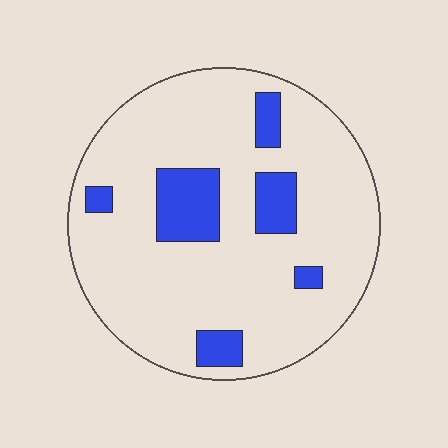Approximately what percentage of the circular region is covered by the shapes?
Approximately 15%.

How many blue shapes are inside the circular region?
6.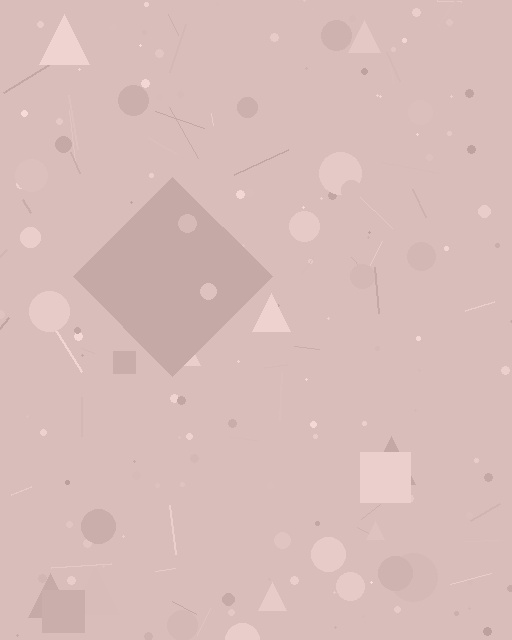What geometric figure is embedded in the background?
A diamond is embedded in the background.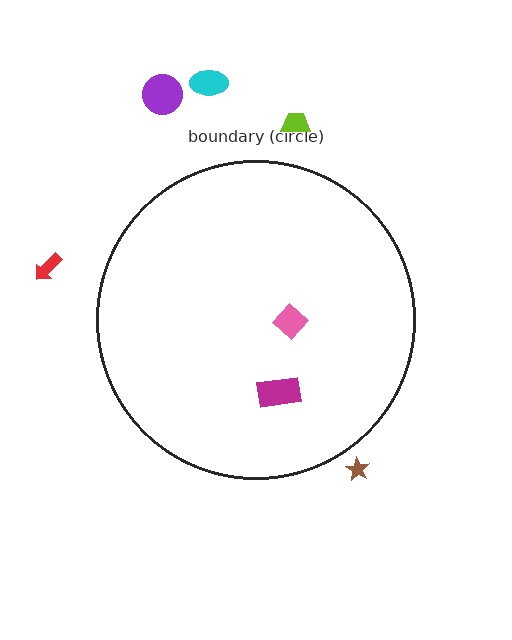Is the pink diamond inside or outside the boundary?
Inside.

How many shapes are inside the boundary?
2 inside, 5 outside.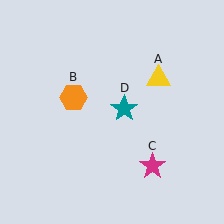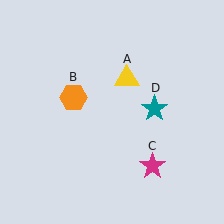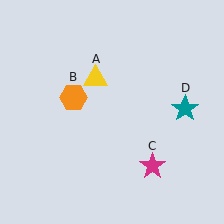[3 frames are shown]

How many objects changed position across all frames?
2 objects changed position: yellow triangle (object A), teal star (object D).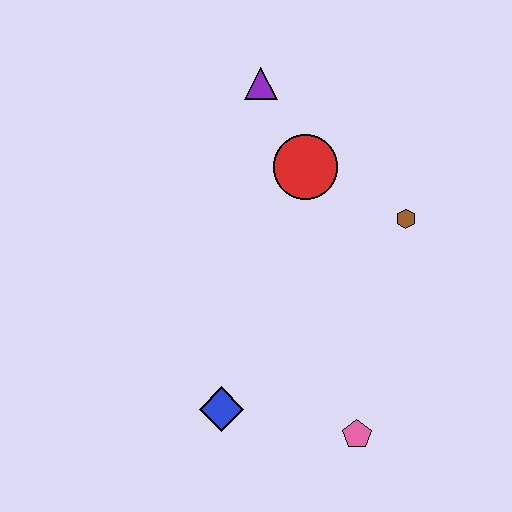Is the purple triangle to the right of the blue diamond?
Yes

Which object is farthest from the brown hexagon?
The blue diamond is farthest from the brown hexagon.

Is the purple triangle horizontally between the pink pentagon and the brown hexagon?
No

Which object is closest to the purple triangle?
The red circle is closest to the purple triangle.